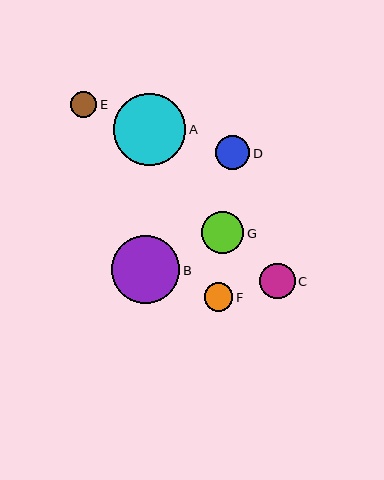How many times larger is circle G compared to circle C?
Circle G is approximately 1.2 times the size of circle C.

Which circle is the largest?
Circle A is the largest with a size of approximately 73 pixels.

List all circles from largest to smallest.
From largest to smallest: A, B, G, C, D, F, E.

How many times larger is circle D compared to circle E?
Circle D is approximately 1.3 times the size of circle E.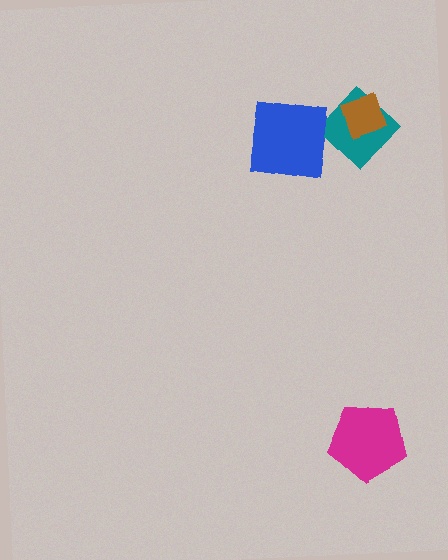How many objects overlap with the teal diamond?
1 object overlaps with the teal diamond.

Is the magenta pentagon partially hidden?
No, no other shape covers it.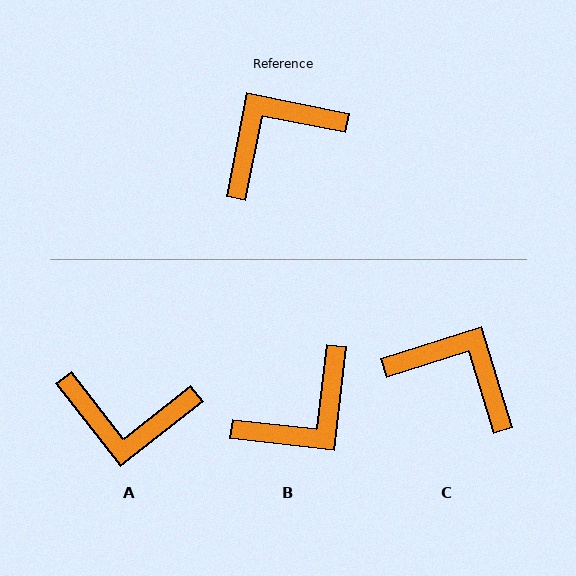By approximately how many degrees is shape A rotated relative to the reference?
Approximately 139 degrees counter-clockwise.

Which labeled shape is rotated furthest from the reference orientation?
B, about 175 degrees away.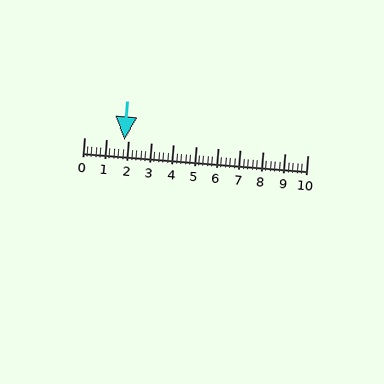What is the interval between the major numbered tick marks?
The major tick marks are spaced 1 units apart.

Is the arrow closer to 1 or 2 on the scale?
The arrow is closer to 2.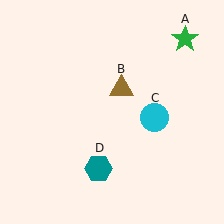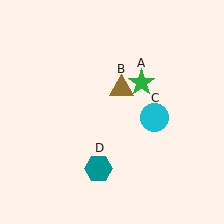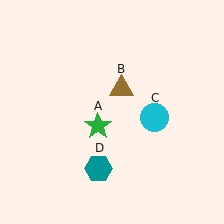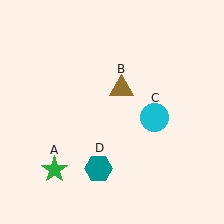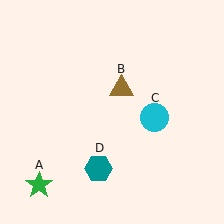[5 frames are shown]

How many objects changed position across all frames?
1 object changed position: green star (object A).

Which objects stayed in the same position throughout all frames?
Brown triangle (object B) and cyan circle (object C) and teal hexagon (object D) remained stationary.